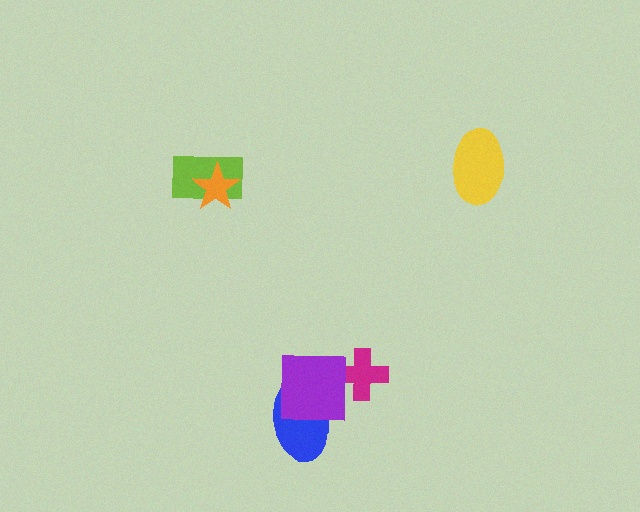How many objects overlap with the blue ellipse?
1 object overlaps with the blue ellipse.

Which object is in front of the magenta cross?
The purple square is in front of the magenta cross.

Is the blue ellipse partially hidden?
Yes, it is partially covered by another shape.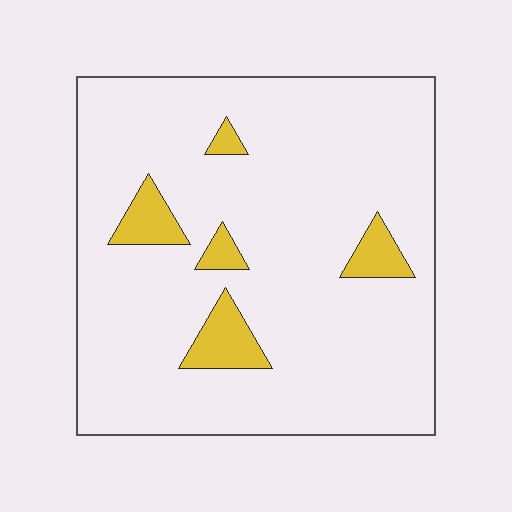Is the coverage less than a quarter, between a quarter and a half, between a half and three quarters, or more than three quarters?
Less than a quarter.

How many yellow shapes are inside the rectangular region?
5.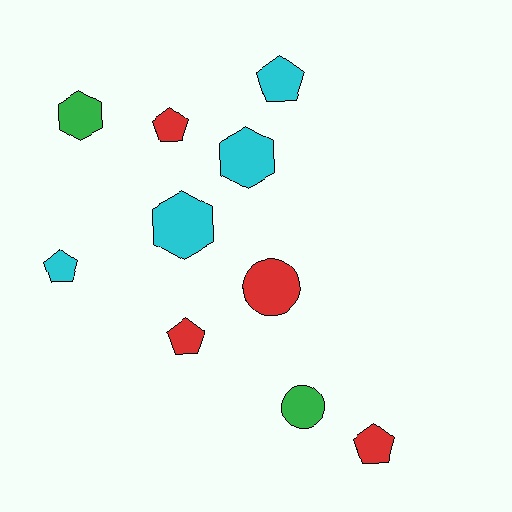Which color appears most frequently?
Red, with 4 objects.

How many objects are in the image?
There are 10 objects.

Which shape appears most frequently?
Pentagon, with 5 objects.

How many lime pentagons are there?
There are no lime pentagons.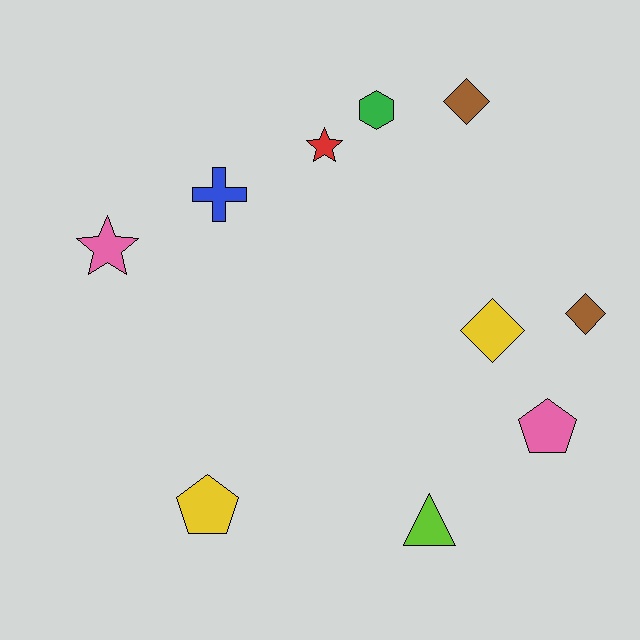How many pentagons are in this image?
There are 2 pentagons.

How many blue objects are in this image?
There is 1 blue object.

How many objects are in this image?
There are 10 objects.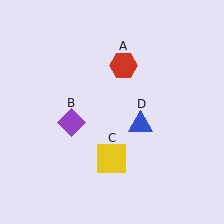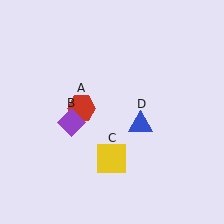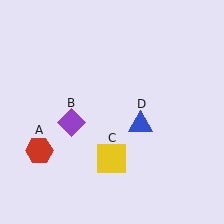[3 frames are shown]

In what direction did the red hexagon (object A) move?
The red hexagon (object A) moved down and to the left.